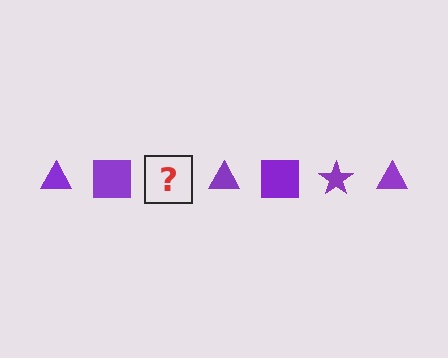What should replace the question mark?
The question mark should be replaced with a purple star.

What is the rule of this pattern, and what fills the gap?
The rule is that the pattern cycles through triangle, square, star shapes in purple. The gap should be filled with a purple star.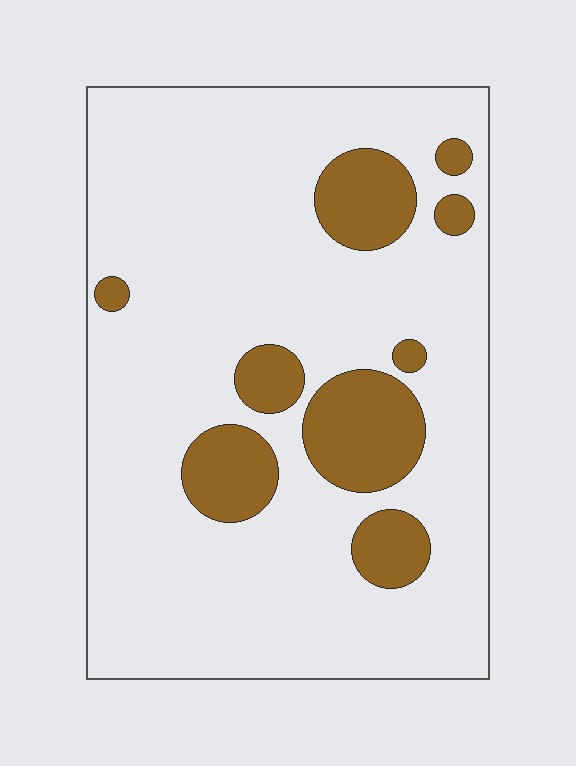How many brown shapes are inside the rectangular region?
9.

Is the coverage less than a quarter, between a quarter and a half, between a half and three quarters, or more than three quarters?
Less than a quarter.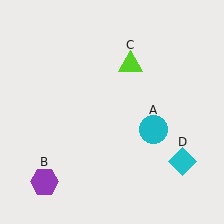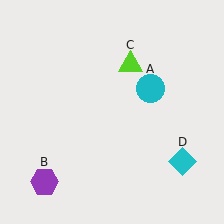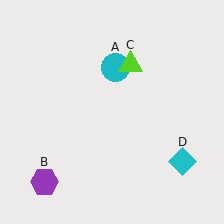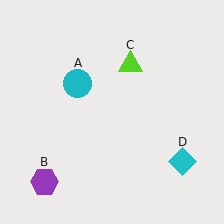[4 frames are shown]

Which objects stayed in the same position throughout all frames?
Purple hexagon (object B) and lime triangle (object C) and cyan diamond (object D) remained stationary.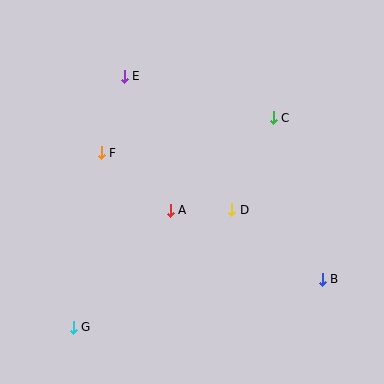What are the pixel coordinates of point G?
Point G is at (73, 327).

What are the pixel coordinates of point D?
Point D is at (232, 210).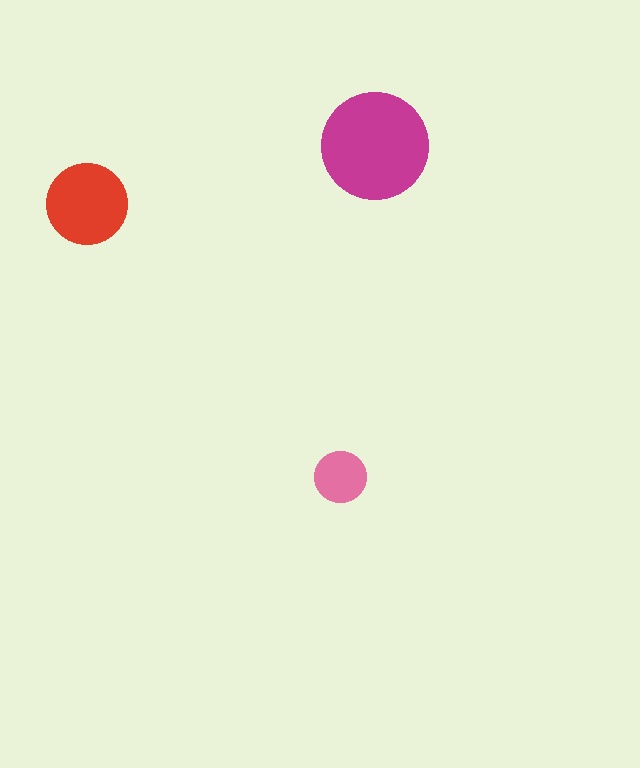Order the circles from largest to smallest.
the magenta one, the red one, the pink one.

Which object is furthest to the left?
The red circle is leftmost.